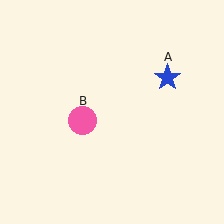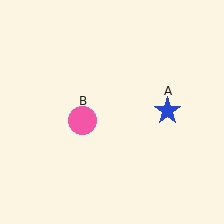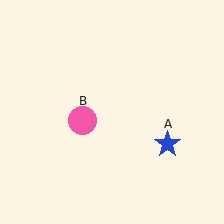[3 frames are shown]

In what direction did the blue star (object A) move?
The blue star (object A) moved down.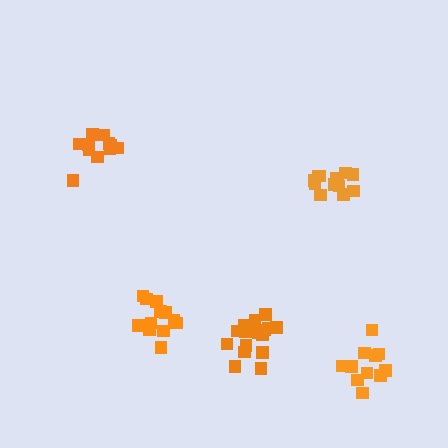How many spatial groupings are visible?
There are 5 spatial groupings.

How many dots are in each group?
Group 1: 13 dots, Group 2: 11 dots, Group 3: 13 dots, Group 4: 17 dots, Group 5: 11 dots (65 total).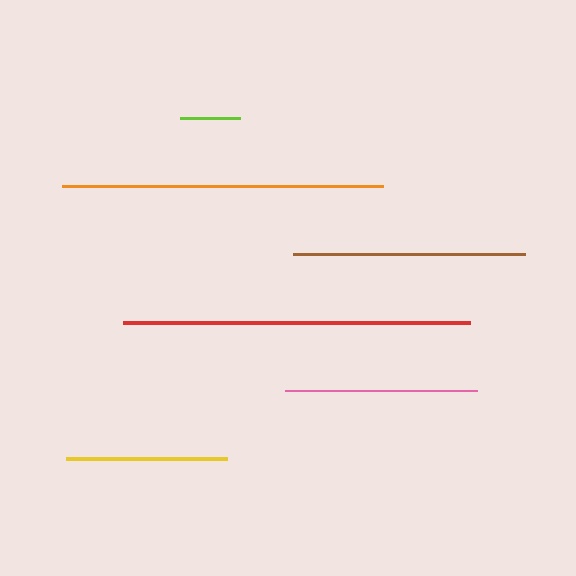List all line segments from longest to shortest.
From longest to shortest: red, orange, brown, pink, yellow, lime.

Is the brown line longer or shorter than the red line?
The red line is longer than the brown line.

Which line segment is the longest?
The red line is the longest at approximately 347 pixels.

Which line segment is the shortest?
The lime line is the shortest at approximately 61 pixels.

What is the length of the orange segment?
The orange segment is approximately 320 pixels long.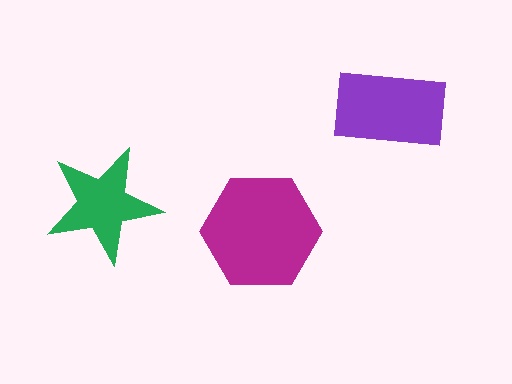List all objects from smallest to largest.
The green star, the purple rectangle, the magenta hexagon.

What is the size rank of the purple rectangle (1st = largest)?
2nd.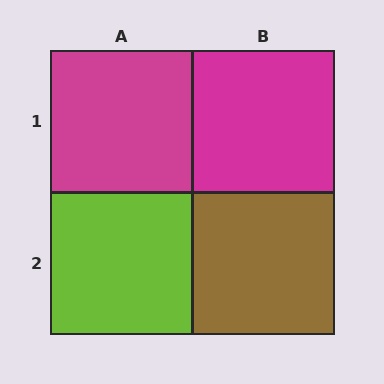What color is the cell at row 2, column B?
Brown.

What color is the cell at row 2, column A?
Lime.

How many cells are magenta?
2 cells are magenta.